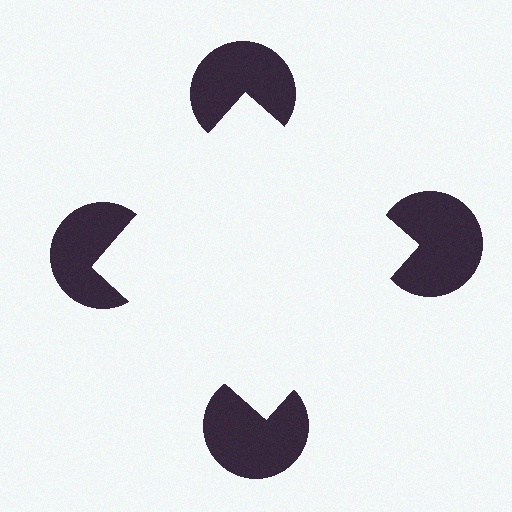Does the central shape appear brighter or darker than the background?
It typically appears slightly brighter than the background, even though no actual brightness change is drawn.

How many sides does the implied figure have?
4 sides.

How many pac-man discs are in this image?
There are 4 — one at each vertex of the illusory square.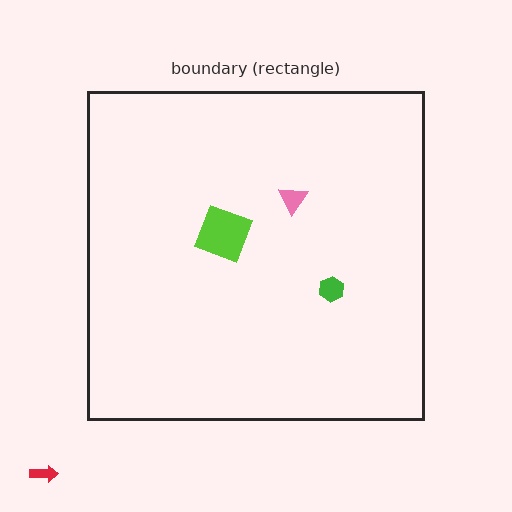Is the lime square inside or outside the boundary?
Inside.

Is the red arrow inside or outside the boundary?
Outside.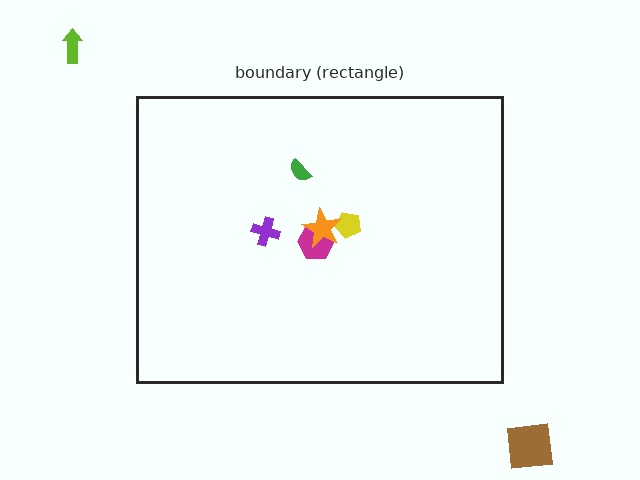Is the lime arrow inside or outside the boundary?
Outside.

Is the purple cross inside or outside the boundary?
Inside.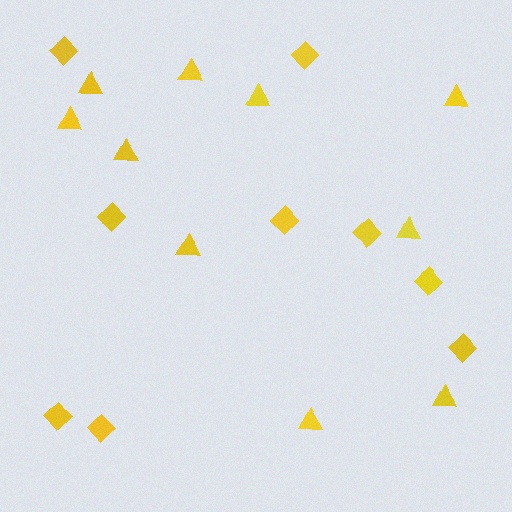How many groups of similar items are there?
There are 2 groups: one group of triangles (10) and one group of diamonds (9).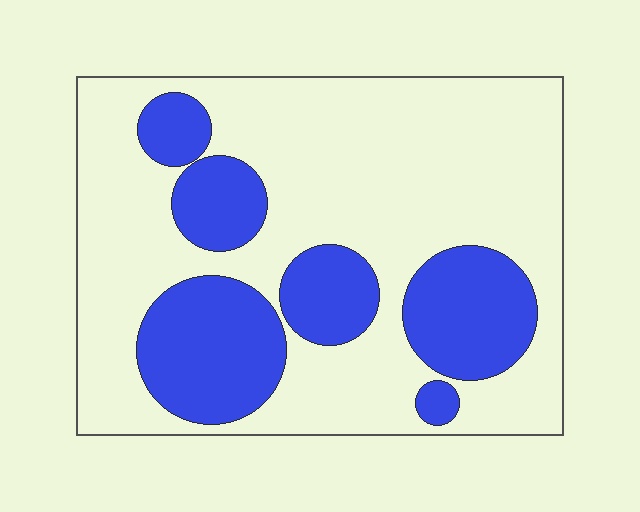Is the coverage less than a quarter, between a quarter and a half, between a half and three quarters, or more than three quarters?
Between a quarter and a half.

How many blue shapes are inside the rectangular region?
6.